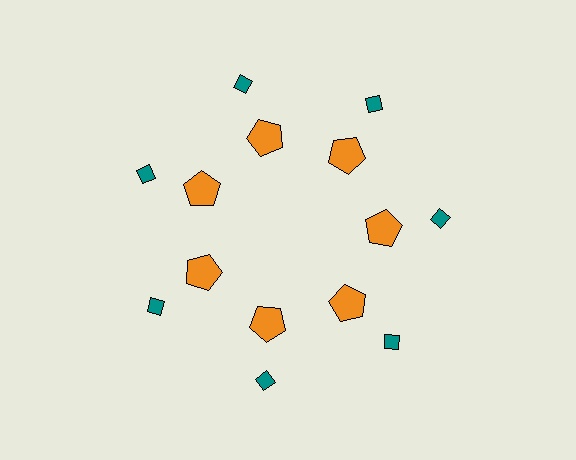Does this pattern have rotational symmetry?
Yes, this pattern has 7-fold rotational symmetry. It looks the same after rotating 51 degrees around the center.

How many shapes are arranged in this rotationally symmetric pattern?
There are 14 shapes, arranged in 7 groups of 2.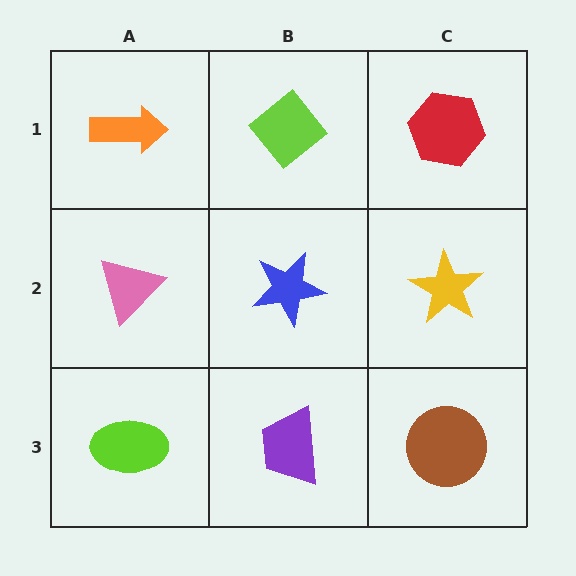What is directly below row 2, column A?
A lime ellipse.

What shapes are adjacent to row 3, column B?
A blue star (row 2, column B), a lime ellipse (row 3, column A), a brown circle (row 3, column C).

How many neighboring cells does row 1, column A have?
2.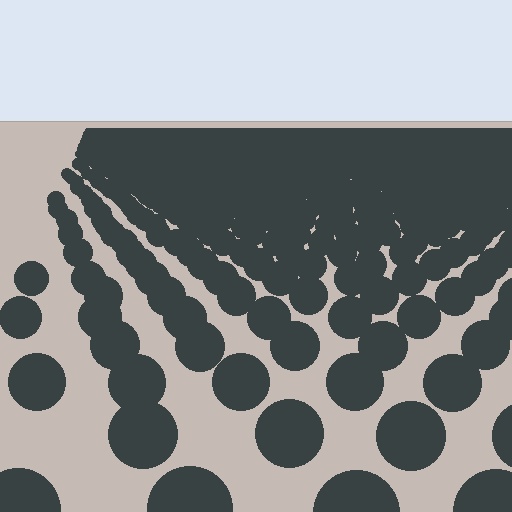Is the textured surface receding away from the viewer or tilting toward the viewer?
The surface is receding away from the viewer. Texture elements get smaller and denser toward the top.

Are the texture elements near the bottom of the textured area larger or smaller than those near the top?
Larger. Near the bottom, elements are closer to the viewer and appear at a bigger on-screen size.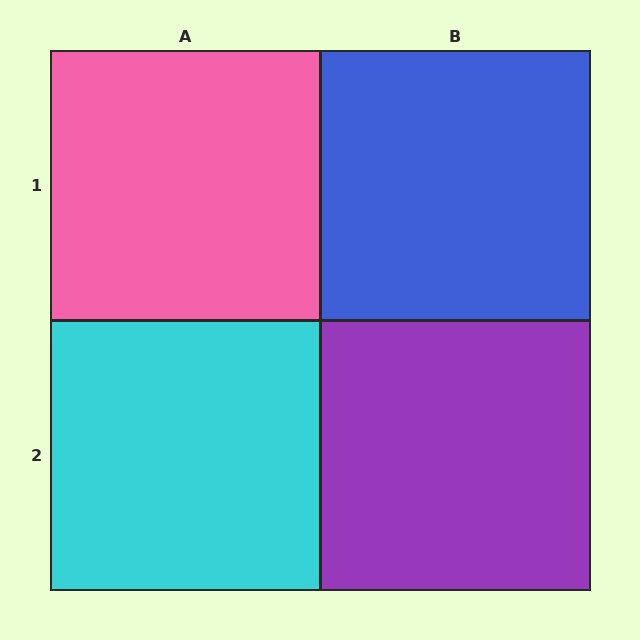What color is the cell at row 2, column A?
Cyan.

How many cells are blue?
1 cell is blue.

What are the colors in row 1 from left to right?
Pink, blue.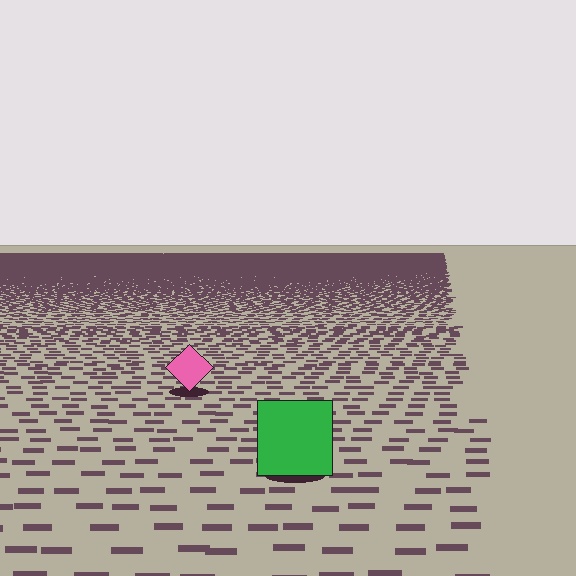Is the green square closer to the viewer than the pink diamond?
Yes. The green square is closer — you can tell from the texture gradient: the ground texture is coarser near it.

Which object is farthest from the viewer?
The pink diamond is farthest from the viewer. It appears smaller and the ground texture around it is denser.